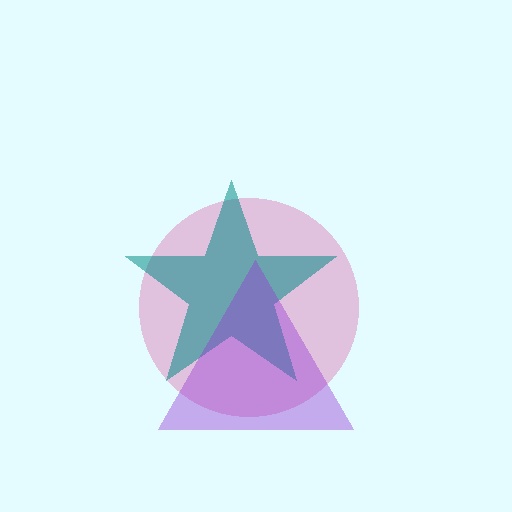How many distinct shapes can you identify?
There are 3 distinct shapes: a pink circle, a teal star, a purple triangle.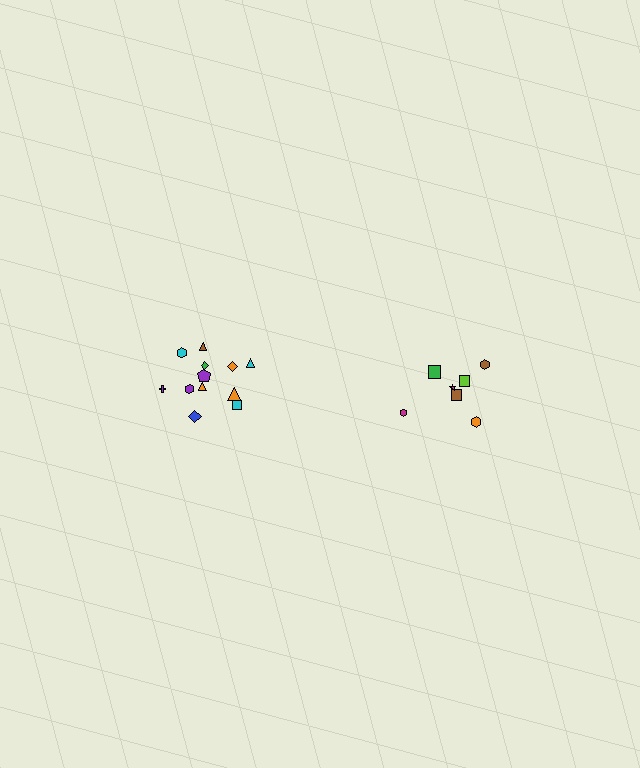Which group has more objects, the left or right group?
The left group.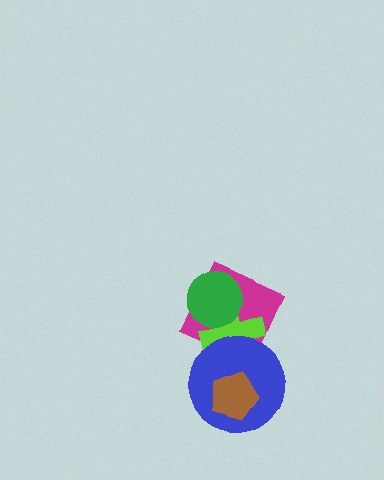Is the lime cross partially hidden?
Yes, it is partially covered by another shape.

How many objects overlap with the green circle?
2 objects overlap with the green circle.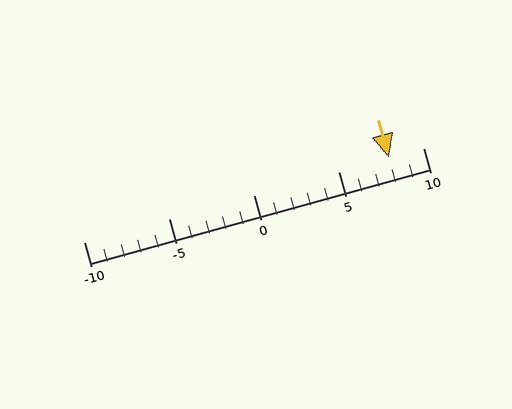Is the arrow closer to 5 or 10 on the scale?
The arrow is closer to 10.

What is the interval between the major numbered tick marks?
The major tick marks are spaced 5 units apart.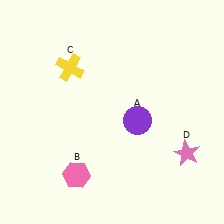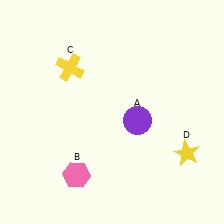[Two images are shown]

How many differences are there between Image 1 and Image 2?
There is 1 difference between the two images.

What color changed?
The star (D) changed from pink in Image 1 to yellow in Image 2.